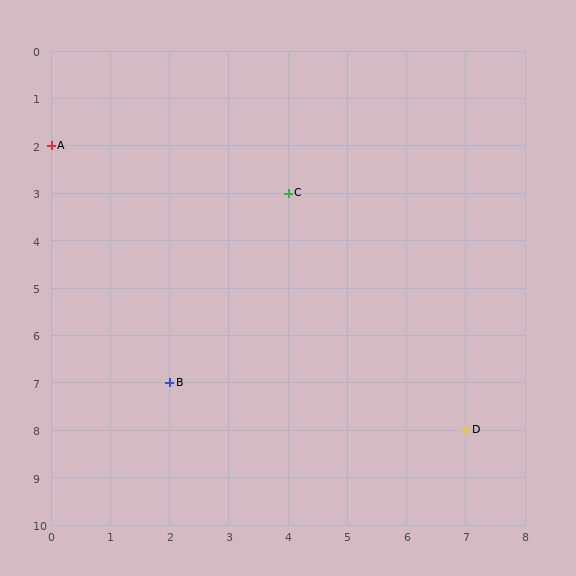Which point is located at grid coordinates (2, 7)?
Point B is at (2, 7).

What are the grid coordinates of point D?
Point D is at grid coordinates (7, 8).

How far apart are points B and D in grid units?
Points B and D are 5 columns and 1 row apart (about 5.1 grid units diagonally).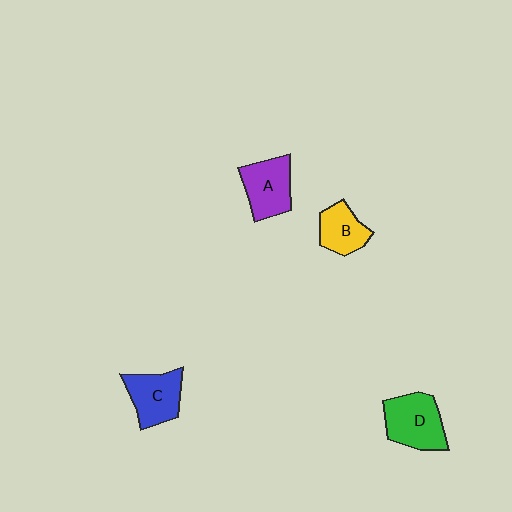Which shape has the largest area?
Shape D (green).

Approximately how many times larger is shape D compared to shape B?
Approximately 1.5 times.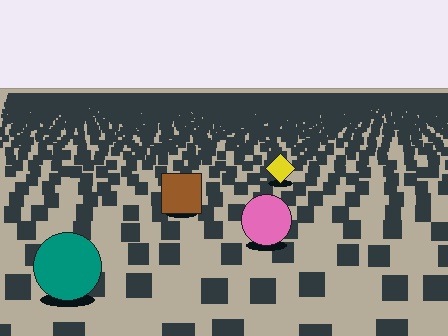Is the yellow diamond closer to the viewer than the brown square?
No. The brown square is closer — you can tell from the texture gradient: the ground texture is coarser near it.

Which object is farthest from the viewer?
The yellow diamond is farthest from the viewer. It appears smaller and the ground texture around it is denser.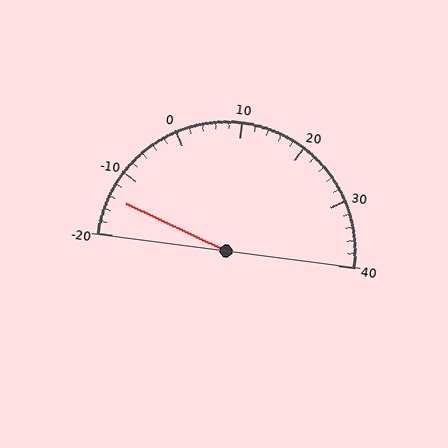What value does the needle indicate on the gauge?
The needle indicates approximately -14.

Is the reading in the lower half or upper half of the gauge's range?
The reading is in the lower half of the range (-20 to 40).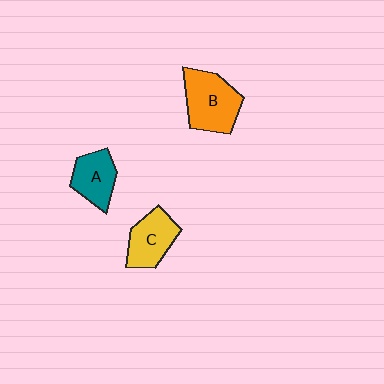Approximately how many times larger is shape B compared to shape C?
Approximately 1.3 times.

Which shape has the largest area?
Shape B (orange).